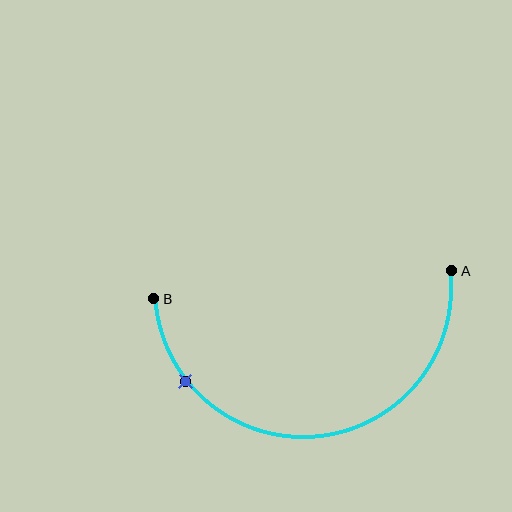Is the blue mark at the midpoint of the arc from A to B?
No. The blue mark lies on the arc but is closer to endpoint B. The arc midpoint would be at the point on the curve equidistant along the arc from both A and B.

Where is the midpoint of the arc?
The arc midpoint is the point on the curve farthest from the straight line joining A and B. It sits below that line.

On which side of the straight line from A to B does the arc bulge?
The arc bulges below the straight line connecting A and B.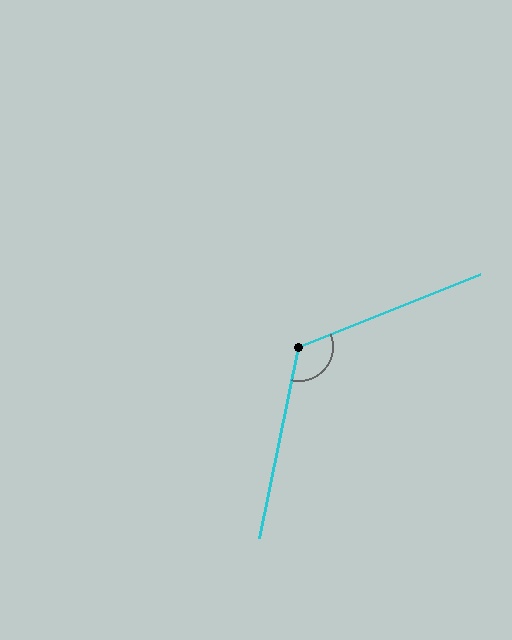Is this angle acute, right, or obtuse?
It is obtuse.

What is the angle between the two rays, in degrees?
Approximately 123 degrees.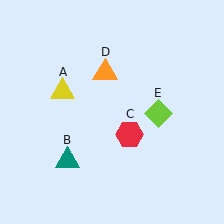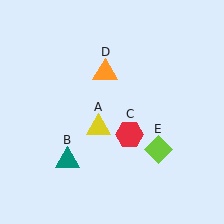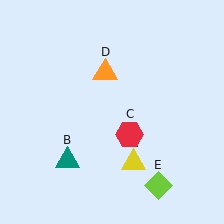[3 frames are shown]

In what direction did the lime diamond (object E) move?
The lime diamond (object E) moved down.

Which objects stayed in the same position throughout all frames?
Teal triangle (object B) and red hexagon (object C) and orange triangle (object D) remained stationary.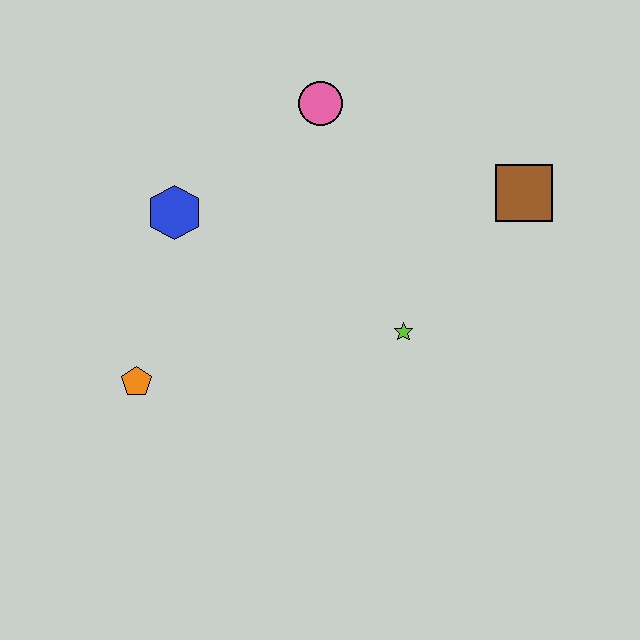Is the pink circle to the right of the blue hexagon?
Yes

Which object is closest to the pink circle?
The blue hexagon is closest to the pink circle.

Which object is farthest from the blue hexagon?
The brown square is farthest from the blue hexagon.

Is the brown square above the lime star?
Yes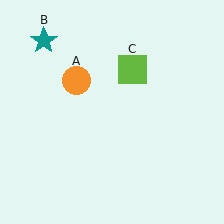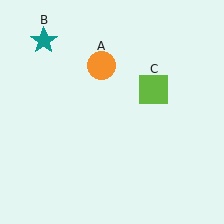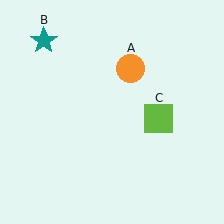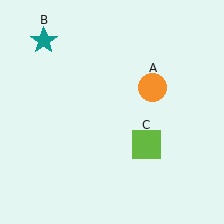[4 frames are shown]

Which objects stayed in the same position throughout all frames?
Teal star (object B) remained stationary.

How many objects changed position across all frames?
2 objects changed position: orange circle (object A), lime square (object C).